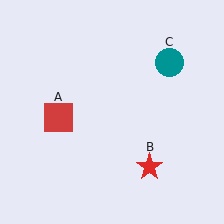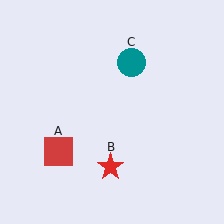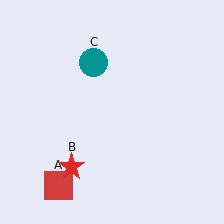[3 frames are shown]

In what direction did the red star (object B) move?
The red star (object B) moved left.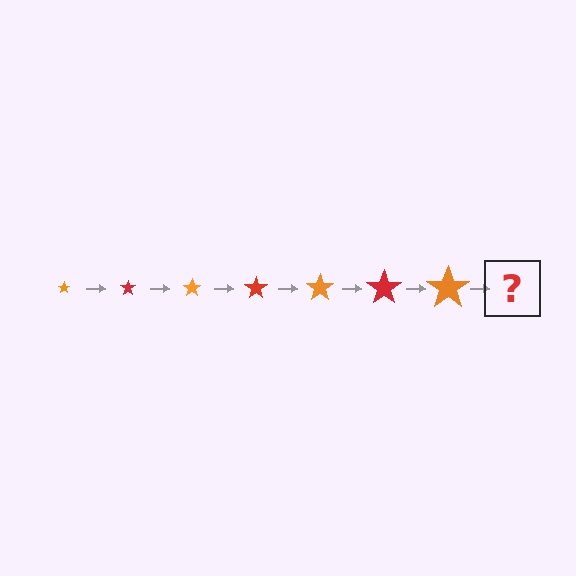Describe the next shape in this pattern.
It should be a red star, larger than the previous one.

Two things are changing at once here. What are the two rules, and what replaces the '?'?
The two rules are that the star grows larger each step and the color cycles through orange and red. The '?' should be a red star, larger than the previous one.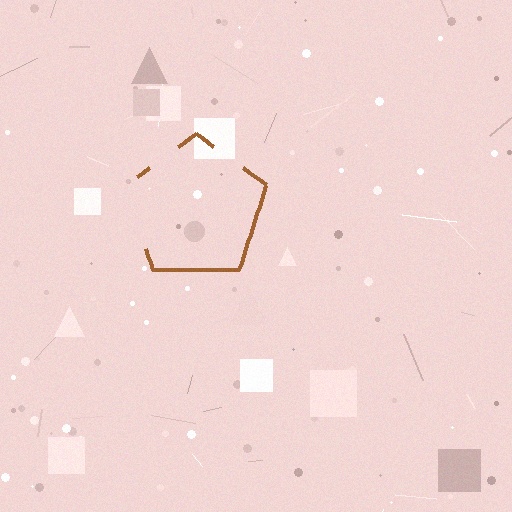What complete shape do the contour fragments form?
The contour fragments form a pentagon.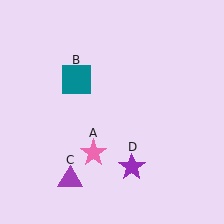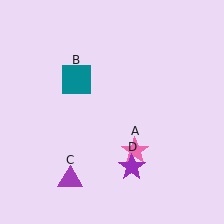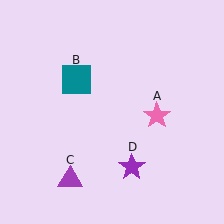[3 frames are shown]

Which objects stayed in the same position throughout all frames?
Teal square (object B) and purple triangle (object C) and purple star (object D) remained stationary.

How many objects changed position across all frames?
1 object changed position: pink star (object A).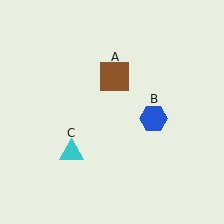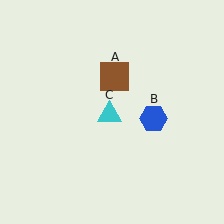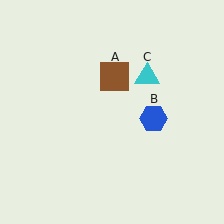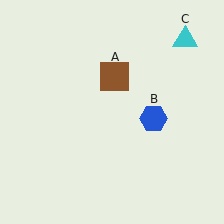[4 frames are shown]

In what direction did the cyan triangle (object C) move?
The cyan triangle (object C) moved up and to the right.